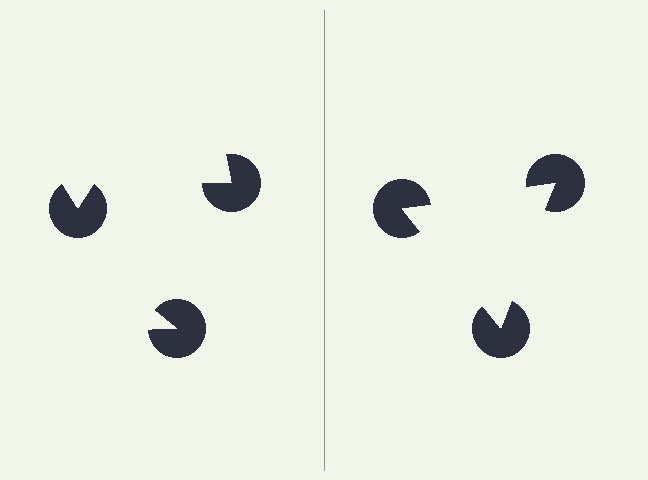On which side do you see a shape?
An illusory triangle appears on the right side. On the left side the wedge cuts are rotated, so no coherent shape forms.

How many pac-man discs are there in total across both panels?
6 — 3 on each side.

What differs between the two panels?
The pac-man discs are positioned identically on both sides; only the wedge orientations differ. On the right they align to a triangle; on the left they are misaligned.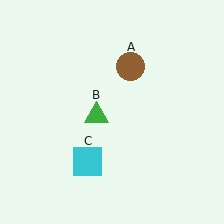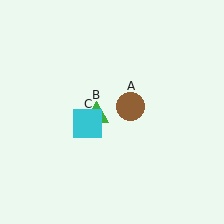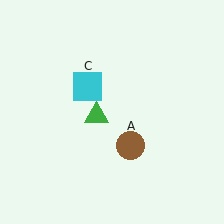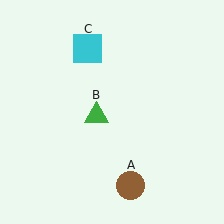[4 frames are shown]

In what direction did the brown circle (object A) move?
The brown circle (object A) moved down.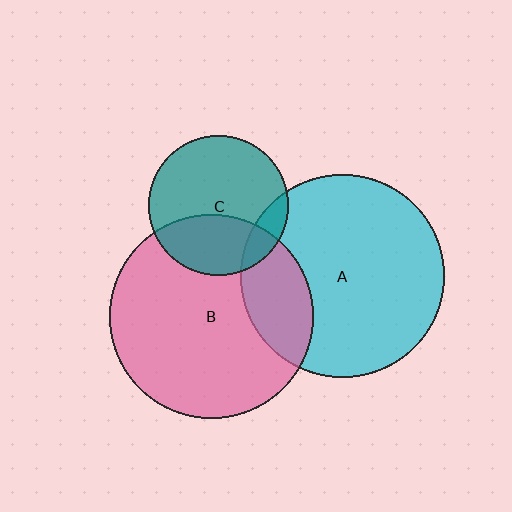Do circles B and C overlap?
Yes.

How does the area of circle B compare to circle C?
Approximately 2.1 times.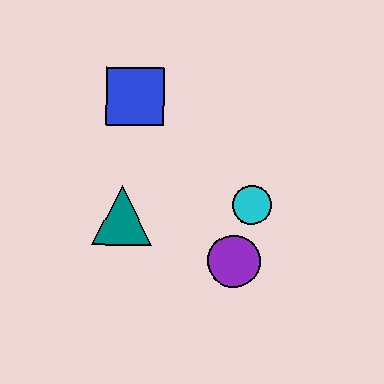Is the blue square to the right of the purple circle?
No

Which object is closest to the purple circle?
The cyan circle is closest to the purple circle.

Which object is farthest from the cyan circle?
The blue square is farthest from the cyan circle.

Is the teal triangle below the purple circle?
No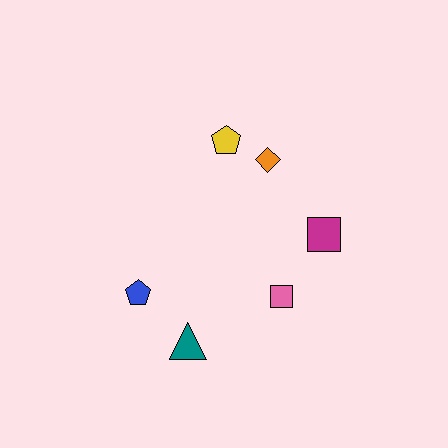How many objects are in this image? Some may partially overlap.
There are 6 objects.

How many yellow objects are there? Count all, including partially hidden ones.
There is 1 yellow object.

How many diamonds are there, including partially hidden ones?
There is 1 diamond.